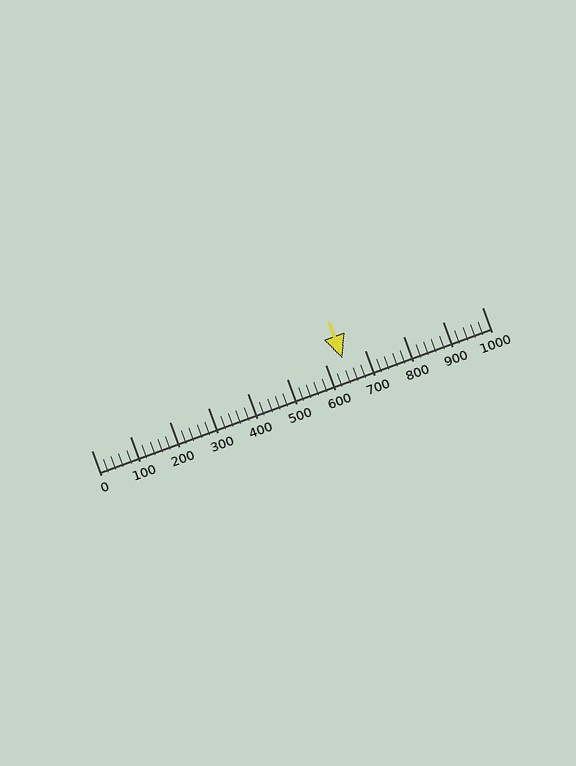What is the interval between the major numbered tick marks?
The major tick marks are spaced 100 units apart.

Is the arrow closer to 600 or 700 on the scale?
The arrow is closer to 600.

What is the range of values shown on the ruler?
The ruler shows values from 0 to 1000.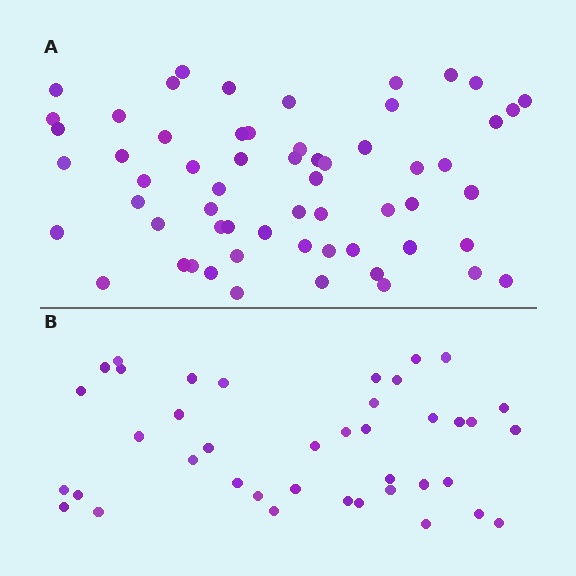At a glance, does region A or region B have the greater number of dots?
Region A (the top region) has more dots.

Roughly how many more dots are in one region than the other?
Region A has approximately 20 more dots than region B.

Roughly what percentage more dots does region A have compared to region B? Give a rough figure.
About 50% more.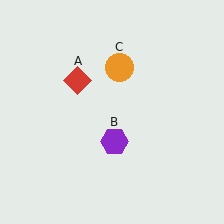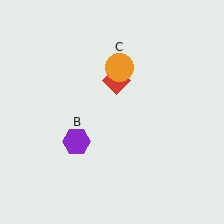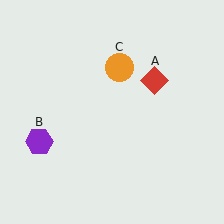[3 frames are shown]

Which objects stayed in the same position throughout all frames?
Orange circle (object C) remained stationary.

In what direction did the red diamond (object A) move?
The red diamond (object A) moved right.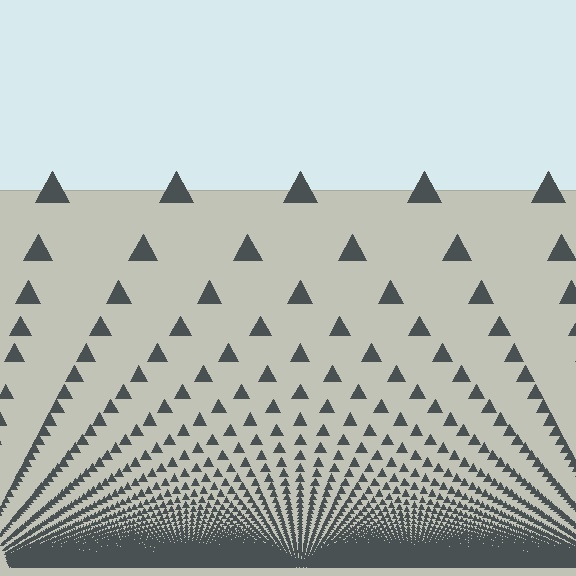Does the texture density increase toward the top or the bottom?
Density increases toward the bottom.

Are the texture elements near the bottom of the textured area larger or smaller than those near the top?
Smaller. The gradient is inverted — elements near the bottom are smaller and denser.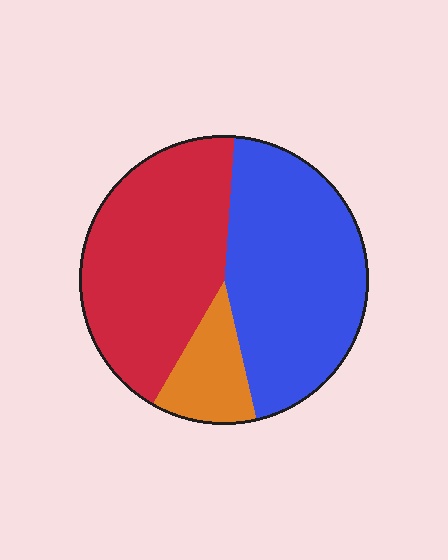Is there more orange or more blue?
Blue.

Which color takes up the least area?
Orange, at roughly 10%.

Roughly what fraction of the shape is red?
Red takes up about two fifths (2/5) of the shape.